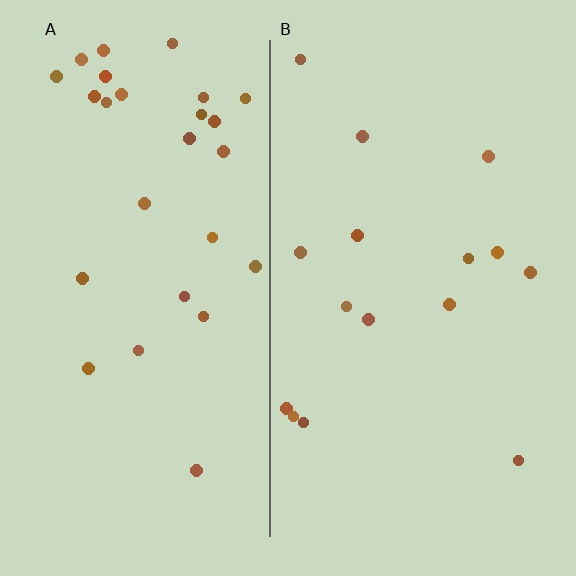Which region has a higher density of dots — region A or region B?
A (the left).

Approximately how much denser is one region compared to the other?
Approximately 1.8× — region A over region B.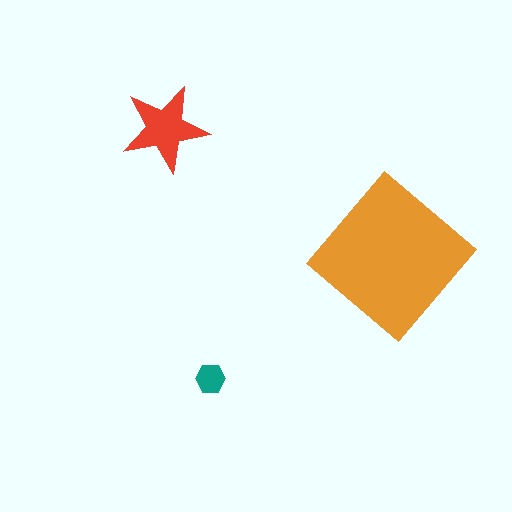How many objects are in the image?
There are 3 objects in the image.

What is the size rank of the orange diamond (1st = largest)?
1st.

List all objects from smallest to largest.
The teal hexagon, the red star, the orange diamond.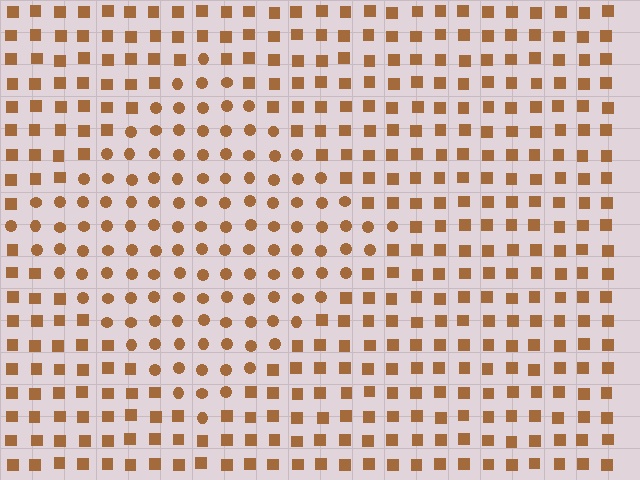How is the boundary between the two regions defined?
The boundary is defined by a change in element shape: circles inside vs. squares outside. All elements share the same color and spacing.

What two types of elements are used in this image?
The image uses circles inside the diamond region and squares outside it.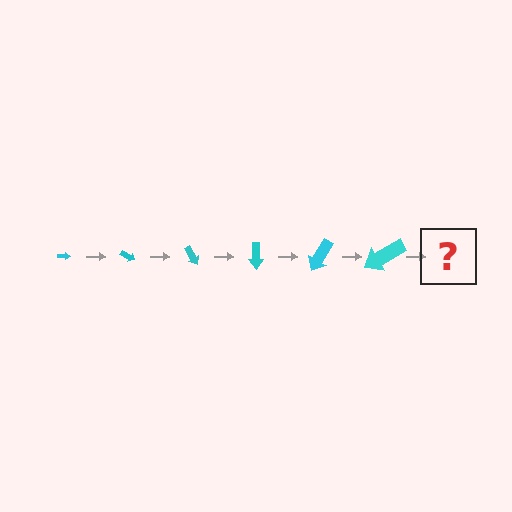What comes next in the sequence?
The next element should be an arrow, larger than the previous one and rotated 180 degrees from the start.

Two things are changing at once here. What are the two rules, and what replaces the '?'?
The two rules are that the arrow grows larger each step and it rotates 30 degrees each step. The '?' should be an arrow, larger than the previous one and rotated 180 degrees from the start.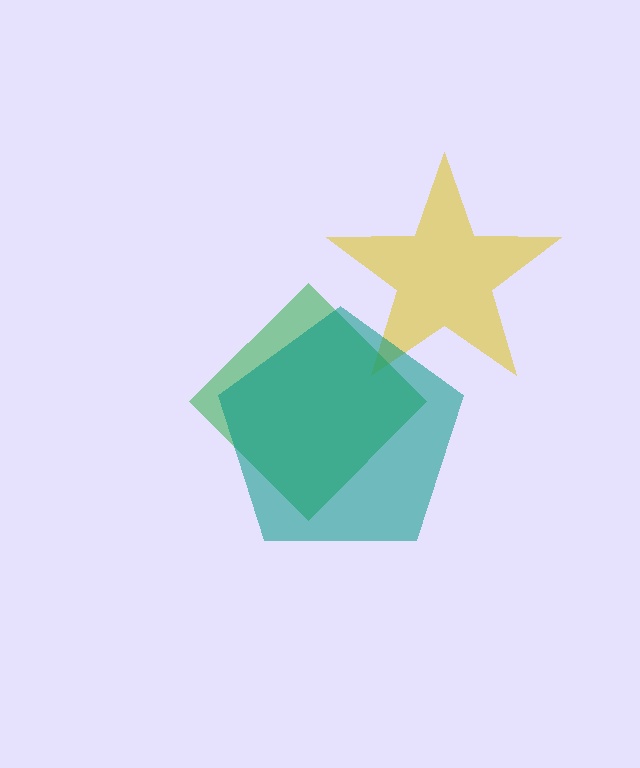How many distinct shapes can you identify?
There are 3 distinct shapes: a yellow star, a green diamond, a teal pentagon.